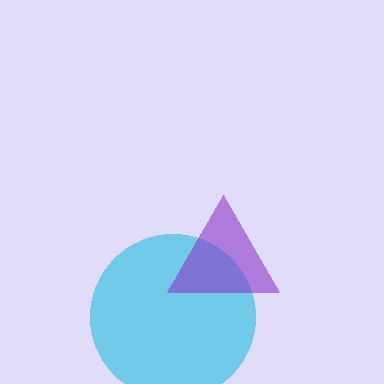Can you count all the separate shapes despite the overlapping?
Yes, there are 2 separate shapes.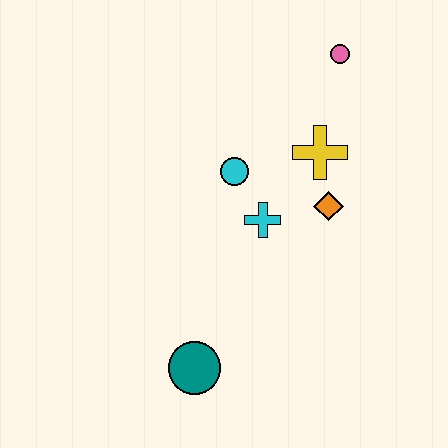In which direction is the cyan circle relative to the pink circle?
The cyan circle is below the pink circle.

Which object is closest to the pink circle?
The yellow cross is closest to the pink circle.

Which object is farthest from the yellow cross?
The teal circle is farthest from the yellow cross.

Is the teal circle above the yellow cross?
No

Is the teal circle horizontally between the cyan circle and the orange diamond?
No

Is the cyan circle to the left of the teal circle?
No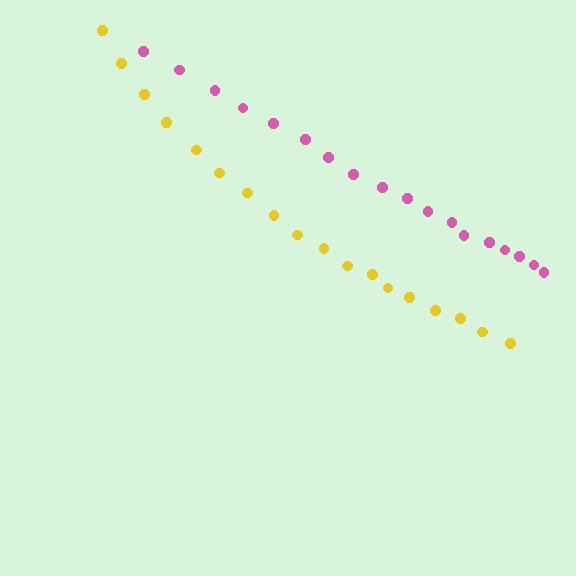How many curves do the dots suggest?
There are 2 distinct paths.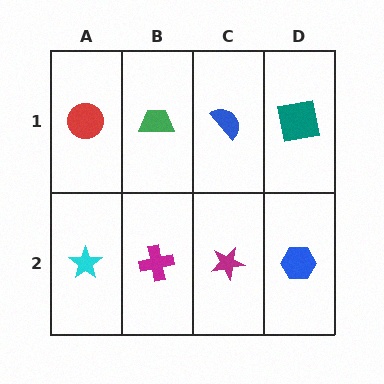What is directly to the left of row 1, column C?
A green trapezoid.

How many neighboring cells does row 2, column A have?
2.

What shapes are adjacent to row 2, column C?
A blue semicircle (row 1, column C), a magenta cross (row 2, column B), a blue hexagon (row 2, column D).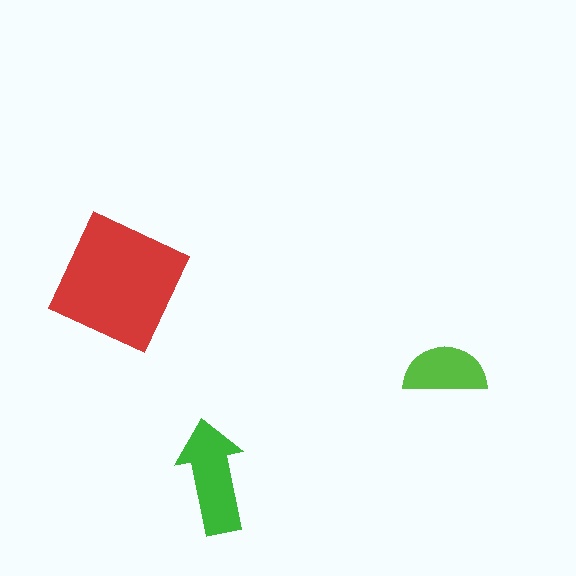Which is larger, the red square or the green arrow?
The red square.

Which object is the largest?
The red square.